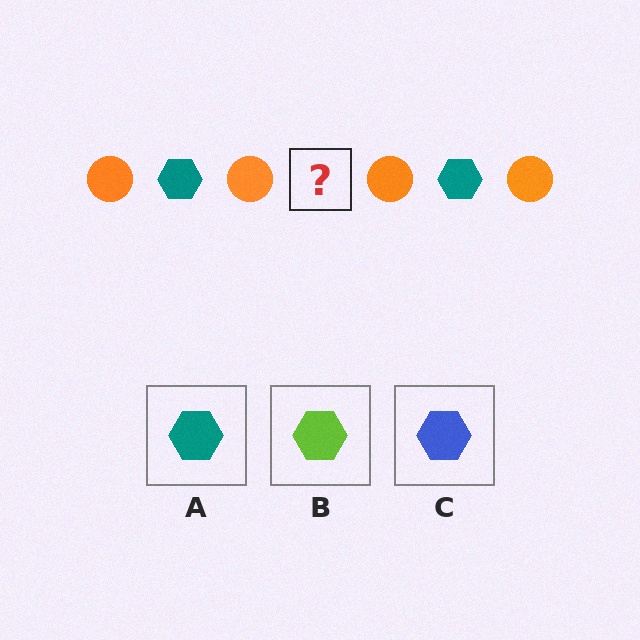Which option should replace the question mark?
Option A.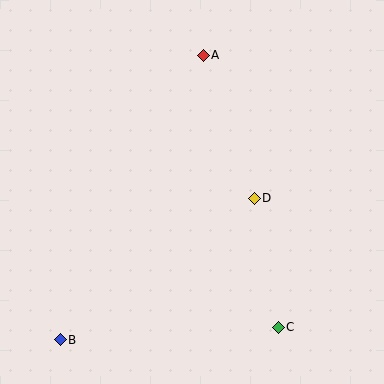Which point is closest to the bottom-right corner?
Point C is closest to the bottom-right corner.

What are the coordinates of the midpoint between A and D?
The midpoint between A and D is at (229, 127).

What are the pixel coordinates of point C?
Point C is at (278, 327).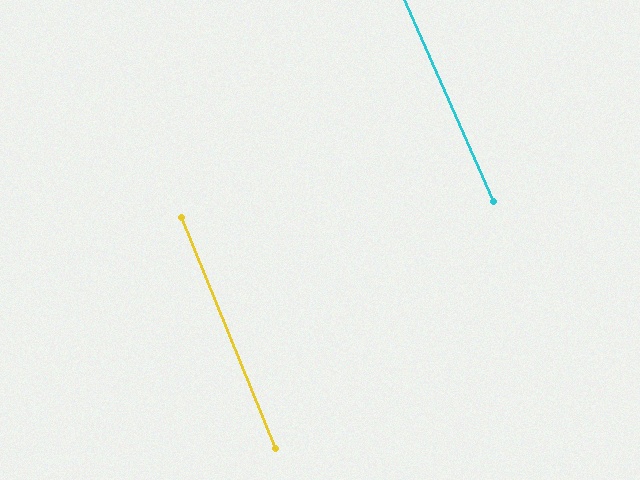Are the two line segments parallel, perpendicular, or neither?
Parallel — their directions differ by only 1.5°.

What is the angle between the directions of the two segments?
Approximately 2 degrees.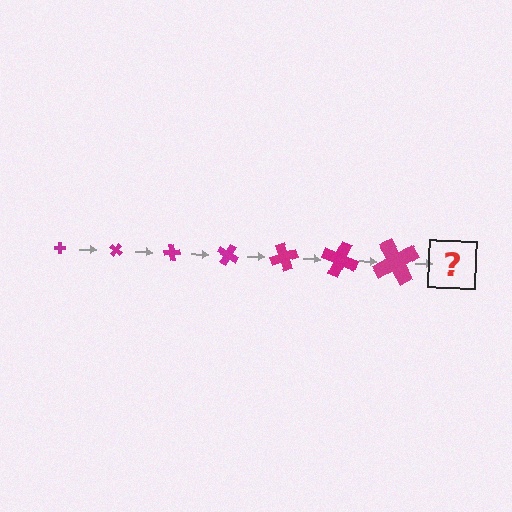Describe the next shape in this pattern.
It should be a cross, larger than the previous one and rotated 280 degrees from the start.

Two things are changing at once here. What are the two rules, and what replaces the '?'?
The two rules are that the cross grows larger each step and it rotates 40 degrees each step. The '?' should be a cross, larger than the previous one and rotated 280 degrees from the start.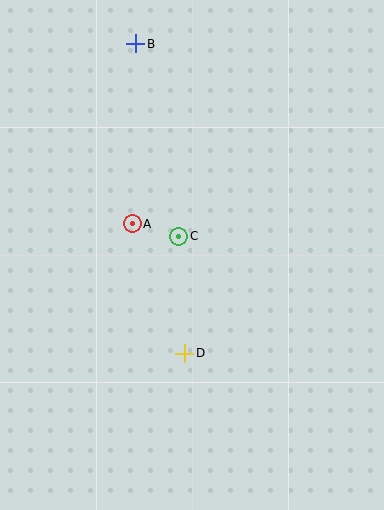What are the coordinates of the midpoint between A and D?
The midpoint between A and D is at (158, 288).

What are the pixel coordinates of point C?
Point C is at (179, 236).